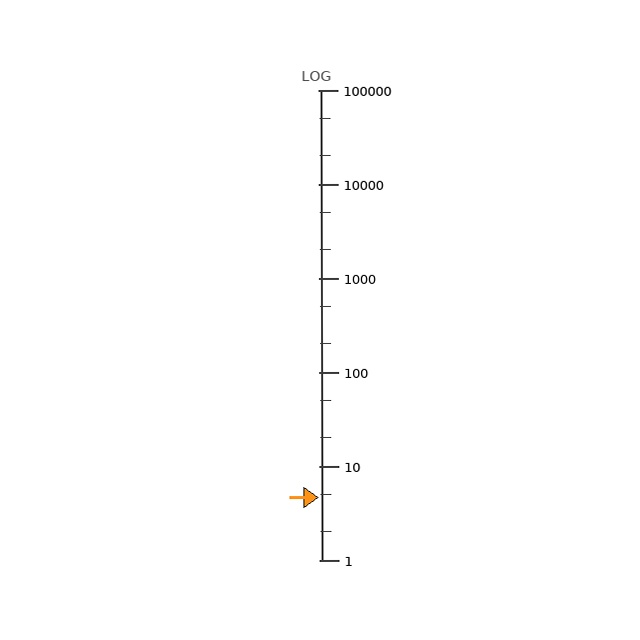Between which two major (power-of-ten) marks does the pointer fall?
The pointer is between 1 and 10.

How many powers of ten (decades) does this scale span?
The scale spans 5 decades, from 1 to 100000.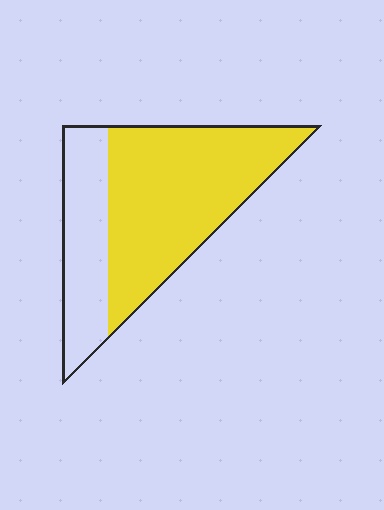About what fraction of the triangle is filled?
About two thirds (2/3).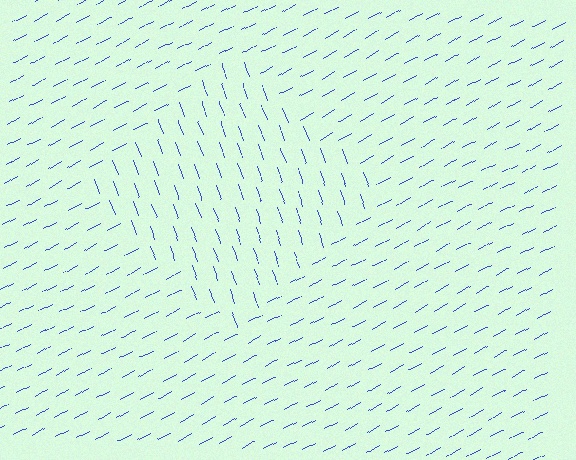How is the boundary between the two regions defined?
The boundary is defined purely by a change in line orientation (approximately 82 degrees difference). All lines are the same color and thickness.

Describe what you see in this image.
The image is filled with small blue line segments. A diamond region in the image has lines oriented differently from the surrounding lines, creating a visible texture boundary.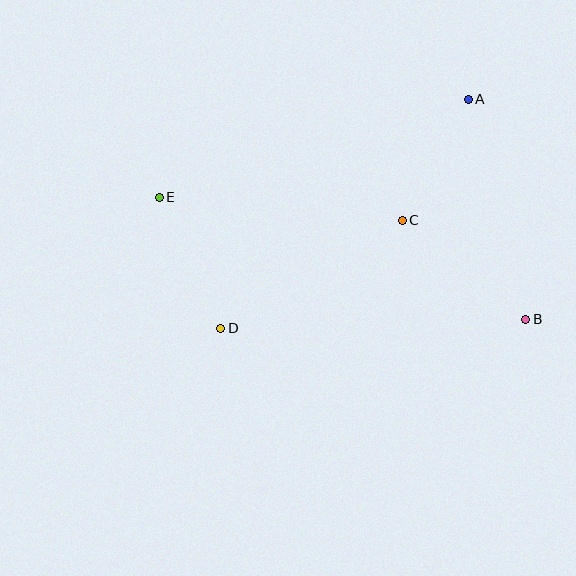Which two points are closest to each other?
Points A and C are closest to each other.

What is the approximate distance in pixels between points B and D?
The distance between B and D is approximately 305 pixels.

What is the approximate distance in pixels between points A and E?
The distance between A and E is approximately 324 pixels.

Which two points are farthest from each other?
Points B and E are farthest from each other.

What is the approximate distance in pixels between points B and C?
The distance between B and C is approximately 158 pixels.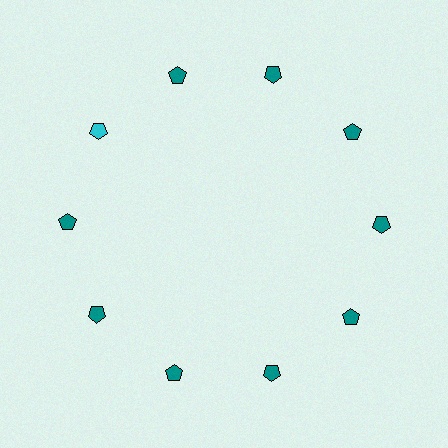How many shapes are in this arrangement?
There are 10 shapes arranged in a ring pattern.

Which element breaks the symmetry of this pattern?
The cyan pentagon at roughly the 10 o'clock position breaks the symmetry. All other shapes are teal pentagons.